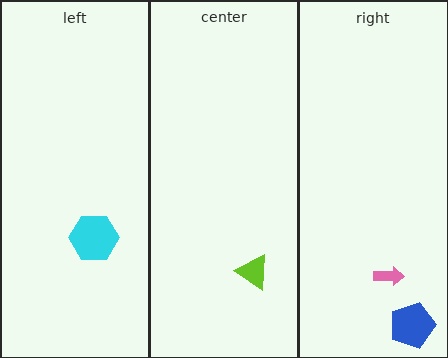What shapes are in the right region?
The pink arrow, the blue pentagon.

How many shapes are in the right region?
2.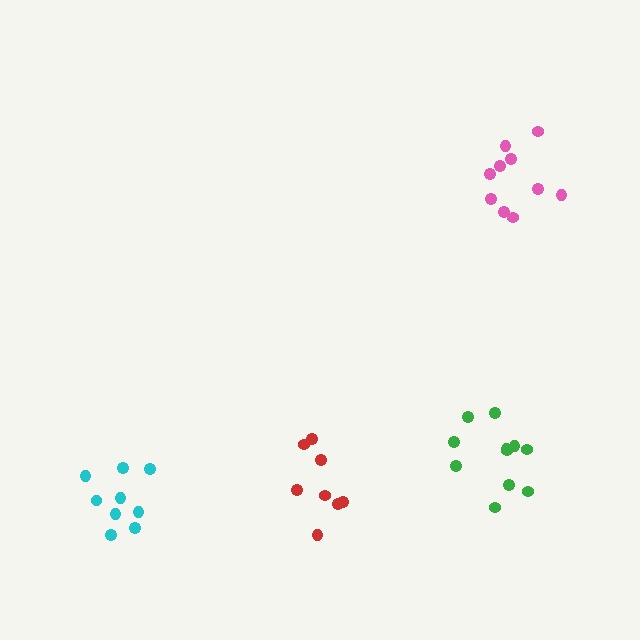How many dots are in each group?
Group 1: 9 dots, Group 2: 10 dots, Group 3: 8 dots, Group 4: 11 dots (38 total).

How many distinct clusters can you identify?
There are 4 distinct clusters.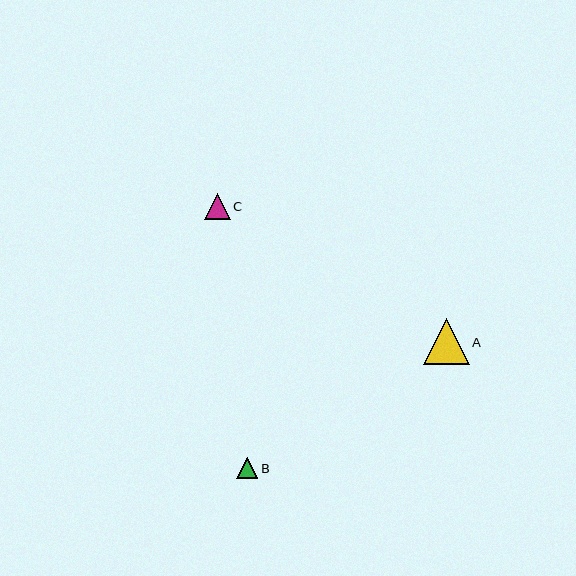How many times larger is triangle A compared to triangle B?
Triangle A is approximately 2.2 times the size of triangle B.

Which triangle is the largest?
Triangle A is the largest with a size of approximately 46 pixels.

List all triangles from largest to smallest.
From largest to smallest: A, C, B.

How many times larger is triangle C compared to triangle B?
Triangle C is approximately 1.2 times the size of triangle B.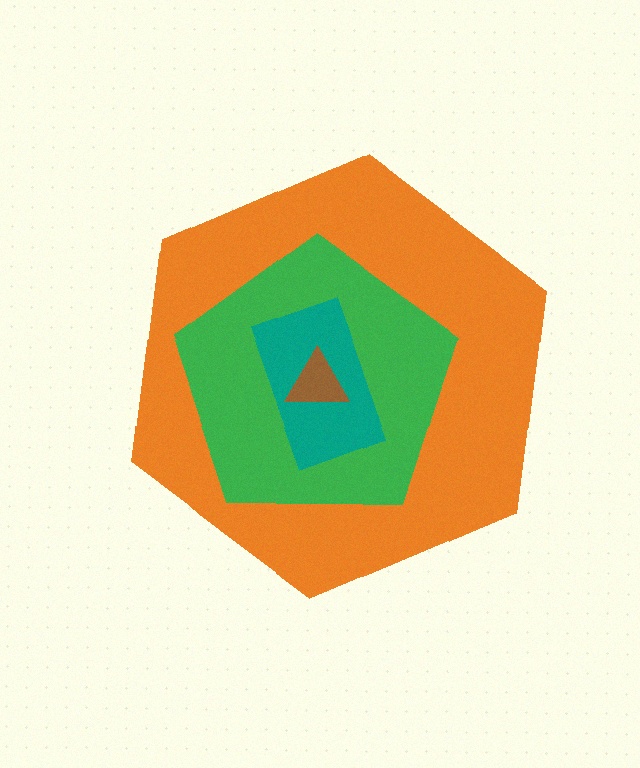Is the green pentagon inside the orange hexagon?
Yes.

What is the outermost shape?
The orange hexagon.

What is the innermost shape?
The brown triangle.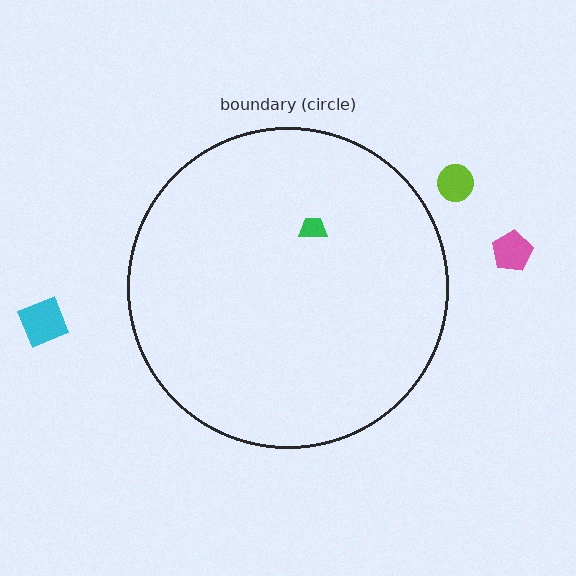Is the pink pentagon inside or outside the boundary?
Outside.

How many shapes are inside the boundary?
1 inside, 3 outside.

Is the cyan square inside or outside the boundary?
Outside.